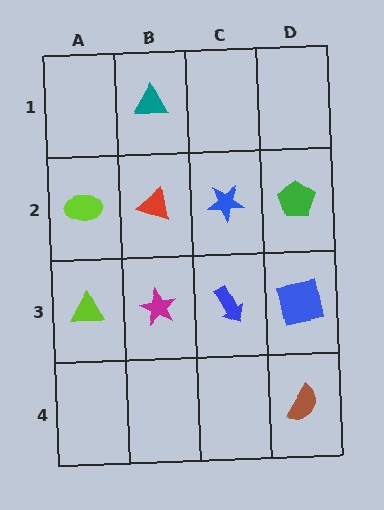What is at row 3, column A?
A lime triangle.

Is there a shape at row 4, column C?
No, that cell is empty.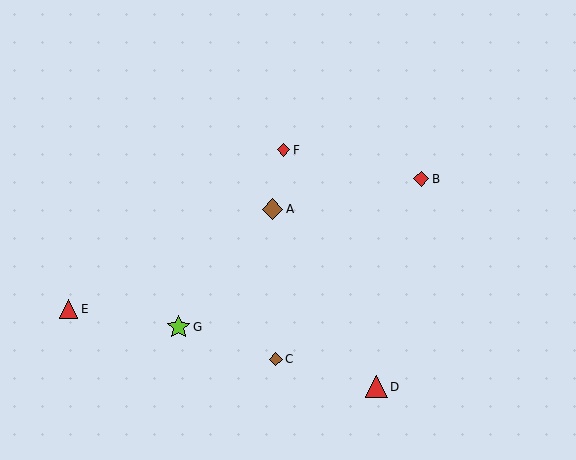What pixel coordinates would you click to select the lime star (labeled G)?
Click at (179, 327) to select the lime star G.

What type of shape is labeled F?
Shape F is a red diamond.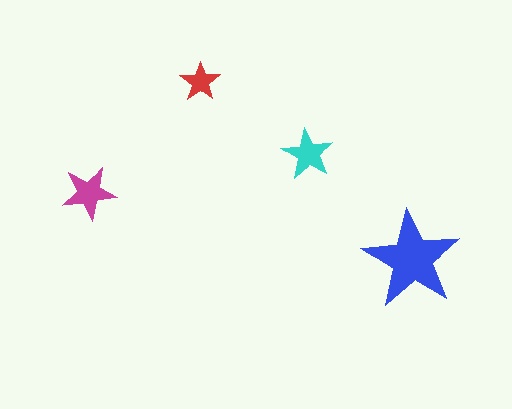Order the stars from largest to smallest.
the blue one, the magenta one, the cyan one, the red one.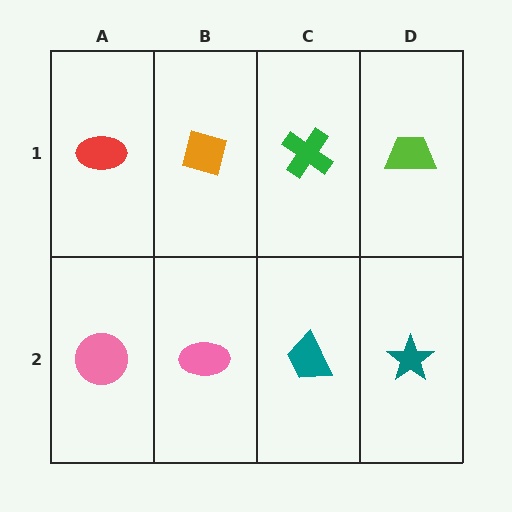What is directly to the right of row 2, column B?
A teal trapezoid.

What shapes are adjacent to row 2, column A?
A red ellipse (row 1, column A), a pink ellipse (row 2, column B).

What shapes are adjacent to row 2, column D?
A lime trapezoid (row 1, column D), a teal trapezoid (row 2, column C).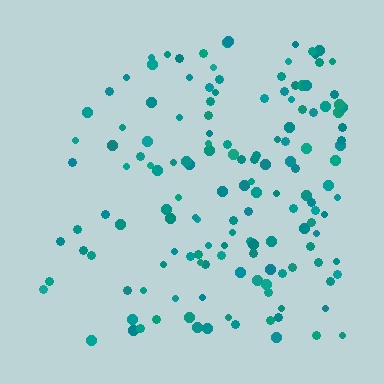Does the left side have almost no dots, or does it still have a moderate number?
Still a moderate number, just noticeably fewer than the right.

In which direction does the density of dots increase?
From left to right, with the right side densest.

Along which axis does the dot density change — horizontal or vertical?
Horizontal.